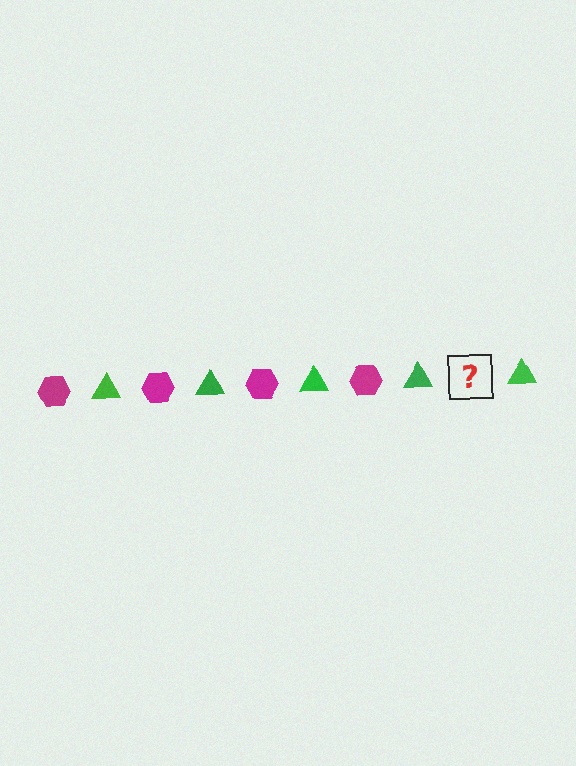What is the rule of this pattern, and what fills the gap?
The rule is that the pattern alternates between magenta hexagon and green triangle. The gap should be filled with a magenta hexagon.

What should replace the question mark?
The question mark should be replaced with a magenta hexagon.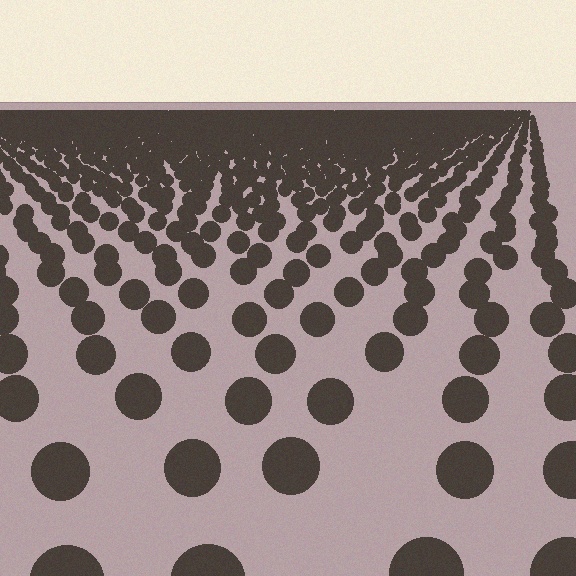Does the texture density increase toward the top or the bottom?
Density increases toward the top.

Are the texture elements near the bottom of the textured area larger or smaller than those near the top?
Larger. Near the bottom, elements are closer to the viewer and appear at a bigger on-screen size.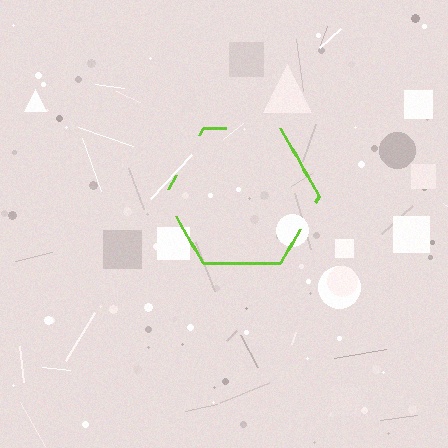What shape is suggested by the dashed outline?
The dashed outline suggests a hexagon.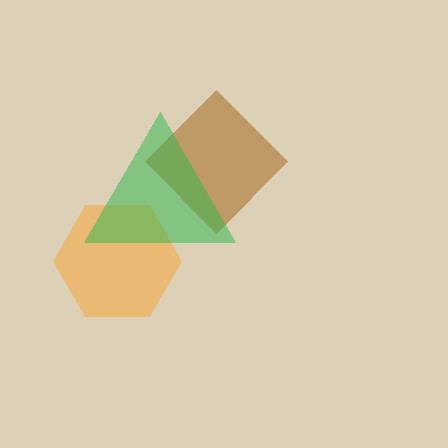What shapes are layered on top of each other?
The layered shapes are: a brown diamond, an orange hexagon, a green triangle.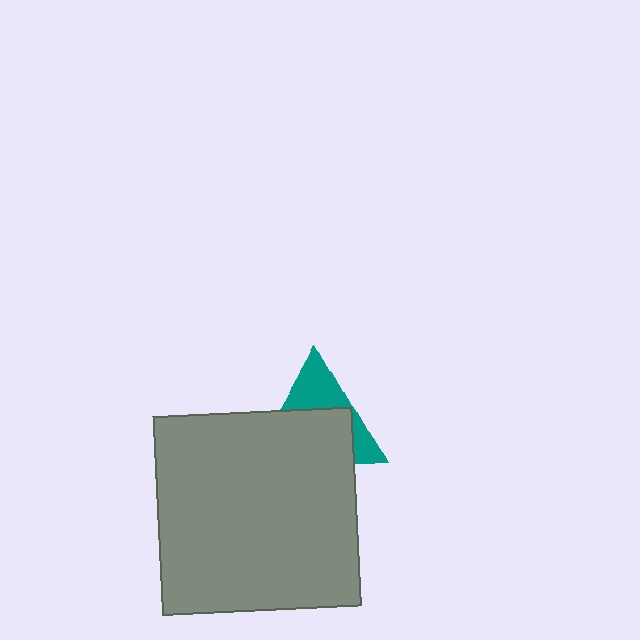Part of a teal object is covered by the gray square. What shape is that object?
It is a triangle.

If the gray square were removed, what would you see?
You would see the complete teal triangle.